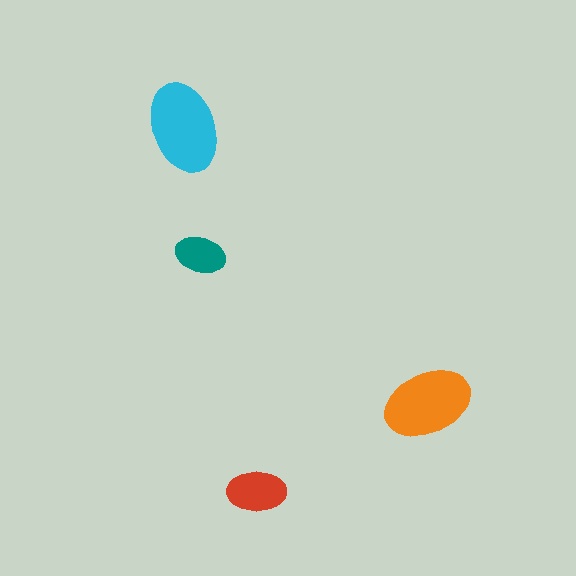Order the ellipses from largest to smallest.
the cyan one, the orange one, the red one, the teal one.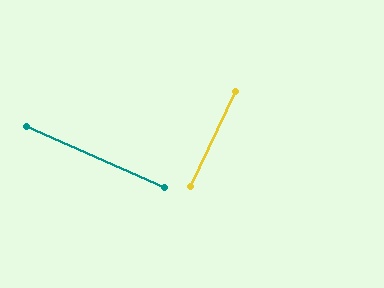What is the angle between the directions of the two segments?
Approximately 88 degrees.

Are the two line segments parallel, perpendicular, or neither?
Perpendicular — they meet at approximately 88°.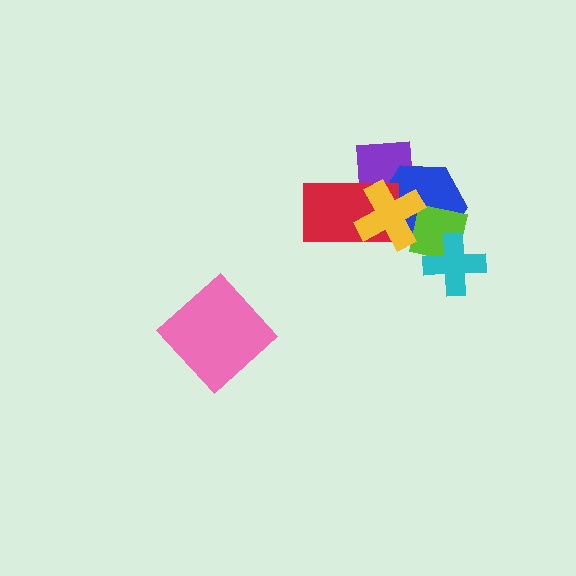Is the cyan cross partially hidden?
No, no other shape covers it.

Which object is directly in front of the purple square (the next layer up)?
The blue hexagon is directly in front of the purple square.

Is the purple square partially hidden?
Yes, it is partially covered by another shape.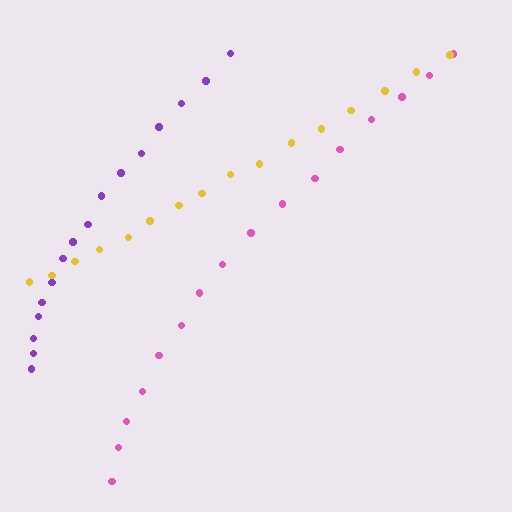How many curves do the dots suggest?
There are 3 distinct paths.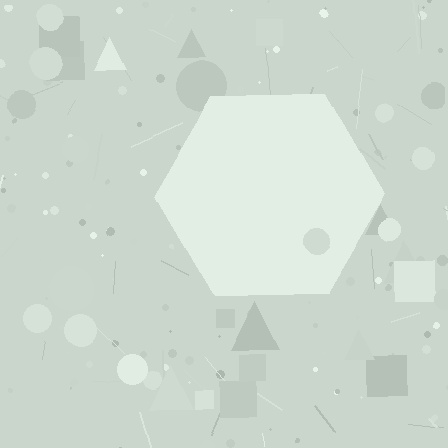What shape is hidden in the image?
A hexagon is hidden in the image.